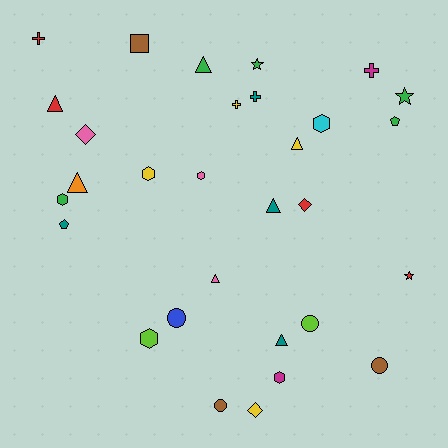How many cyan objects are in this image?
There is 1 cyan object.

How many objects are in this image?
There are 30 objects.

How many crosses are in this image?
There are 4 crosses.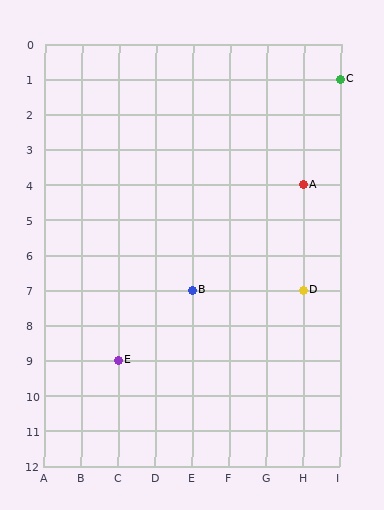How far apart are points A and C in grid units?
Points A and C are 1 column and 3 rows apart (about 3.2 grid units diagonally).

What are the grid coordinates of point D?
Point D is at grid coordinates (H, 7).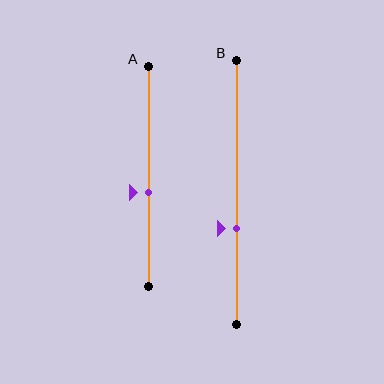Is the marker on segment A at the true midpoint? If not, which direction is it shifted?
No, the marker on segment A is shifted downward by about 7% of the segment length.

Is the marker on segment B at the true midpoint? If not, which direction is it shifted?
No, the marker on segment B is shifted downward by about 14% of the segment length.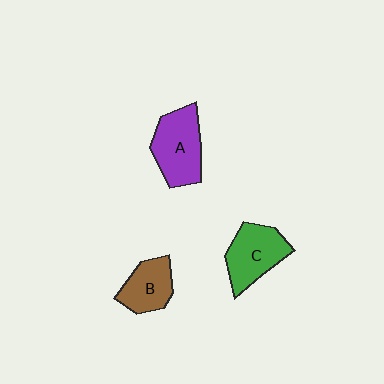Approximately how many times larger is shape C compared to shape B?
Approximately 1.3 times.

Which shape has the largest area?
Shape A (purple).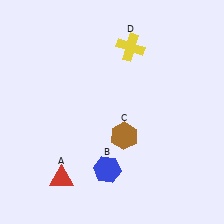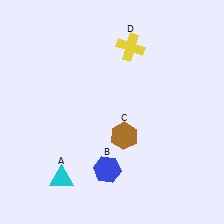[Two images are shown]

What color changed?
The triangle (A) changed from red in Image 1 to cyan in Image 2.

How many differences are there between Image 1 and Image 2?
There is 1 difference between the two images.